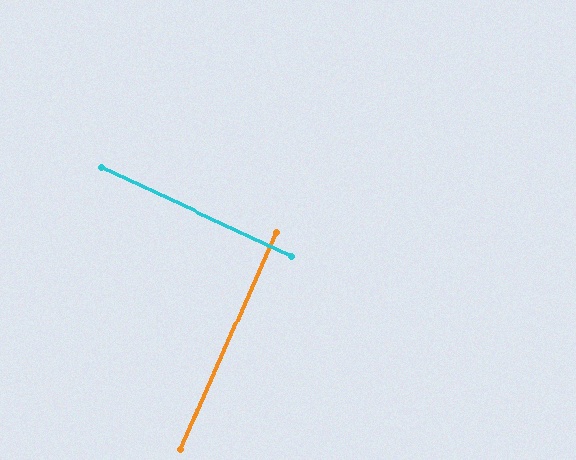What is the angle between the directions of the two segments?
Approximately 89 degrees.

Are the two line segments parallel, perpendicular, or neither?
Perpendicular — they meet at approximately 89°.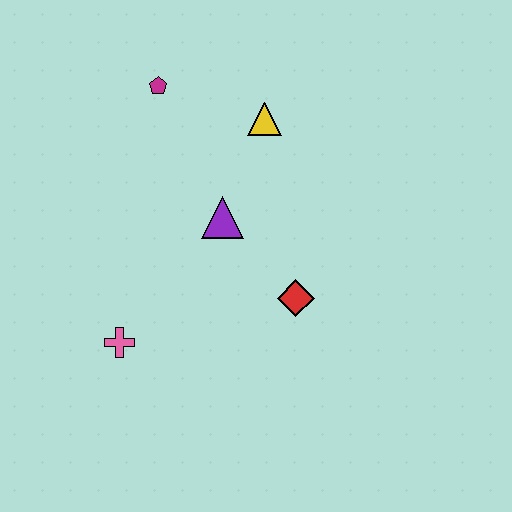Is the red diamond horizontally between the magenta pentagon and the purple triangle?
No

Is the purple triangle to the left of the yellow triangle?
Yes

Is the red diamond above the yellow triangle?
No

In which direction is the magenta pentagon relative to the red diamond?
The magenta pentagon is above the red diamond.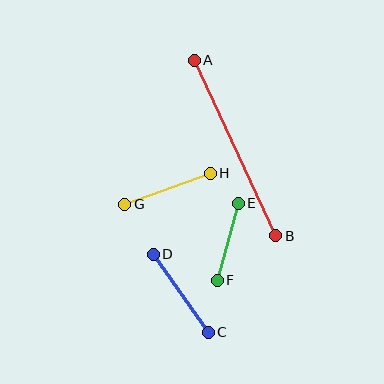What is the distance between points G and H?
The distance is approximately 91 pixels.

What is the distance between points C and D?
The distance is approximately 95 pixels.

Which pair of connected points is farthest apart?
Points A and B are farthest apart.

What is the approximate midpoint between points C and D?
The midpoint is at approximately (181, 293) pixels.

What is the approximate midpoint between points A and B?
The midpoint is at approximately (235, 148) pixels.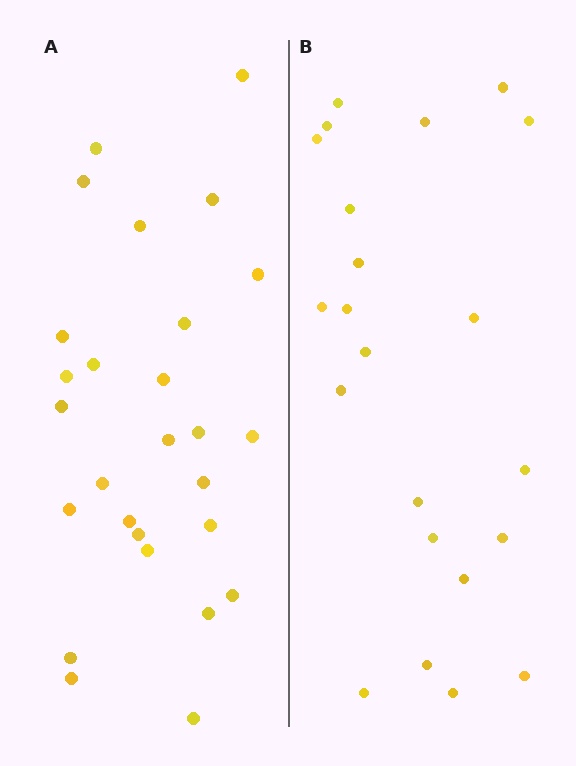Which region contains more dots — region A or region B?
Region A (the left region) has more dots.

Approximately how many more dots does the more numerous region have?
Region A has about 5 more dots than region B.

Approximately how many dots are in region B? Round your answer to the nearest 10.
About 20 dots. (The exact count is 22, which rounds to 20.)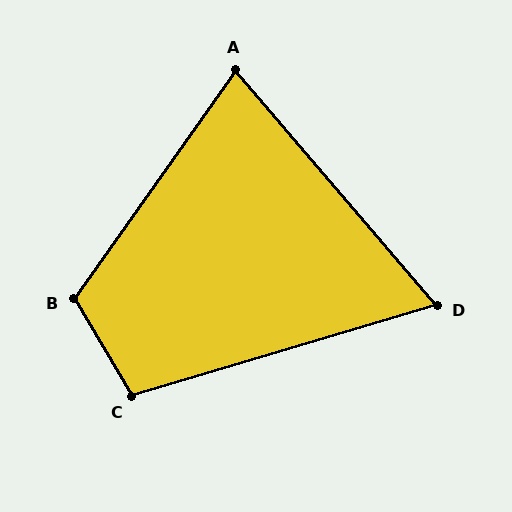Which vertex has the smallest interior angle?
D, at approximately 66 degrees.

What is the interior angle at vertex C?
Approximately 104 degrees (obtuse).